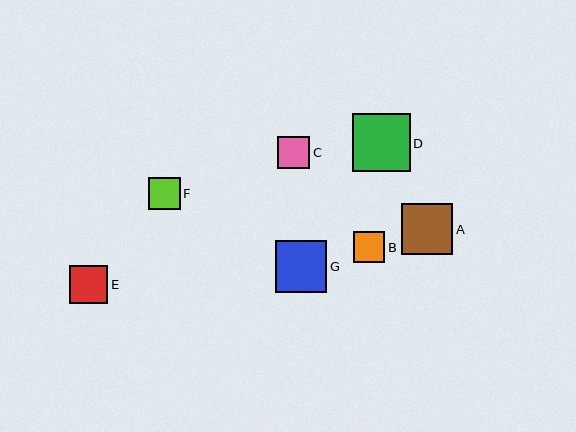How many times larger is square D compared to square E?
Square D is approximately 1.5 times the size of square E.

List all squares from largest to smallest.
From largest to smallest: D, G, A, E, C, F, B.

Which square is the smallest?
Square B is the smallest with a size of approximately 31 pixels.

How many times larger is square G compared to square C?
Square G is approximately 1.6 times the size of square C.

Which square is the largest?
Square D is the largest with a size of approximately 58 pixels.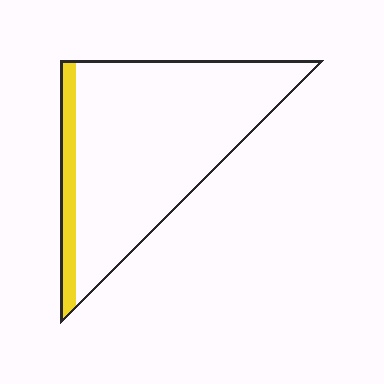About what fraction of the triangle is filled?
About one eighth (1/8).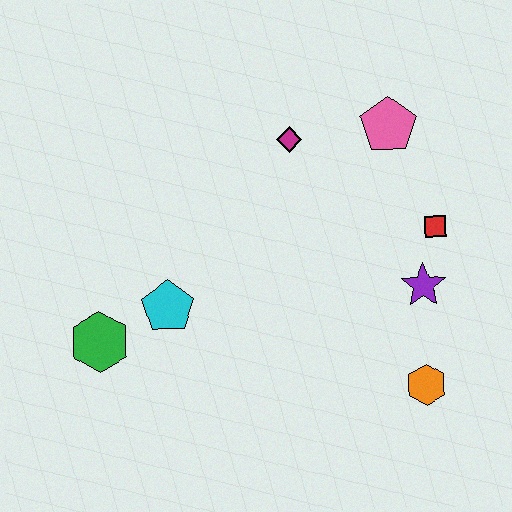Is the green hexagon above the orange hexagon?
Yes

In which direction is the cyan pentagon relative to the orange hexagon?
The cyan pentagon is to the left of the orange hexagon.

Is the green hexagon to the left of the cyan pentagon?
Yes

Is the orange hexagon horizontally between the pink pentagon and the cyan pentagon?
No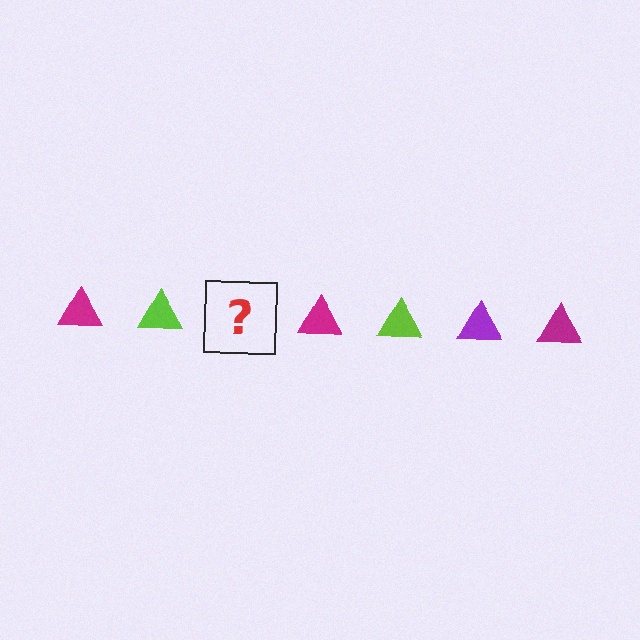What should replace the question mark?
The question mark should be replaced with a purple triangle.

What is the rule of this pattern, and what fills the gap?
The rule is that the pattern cycles through magenta, lime, purple triangles. The gap should be filled with a purple triangle.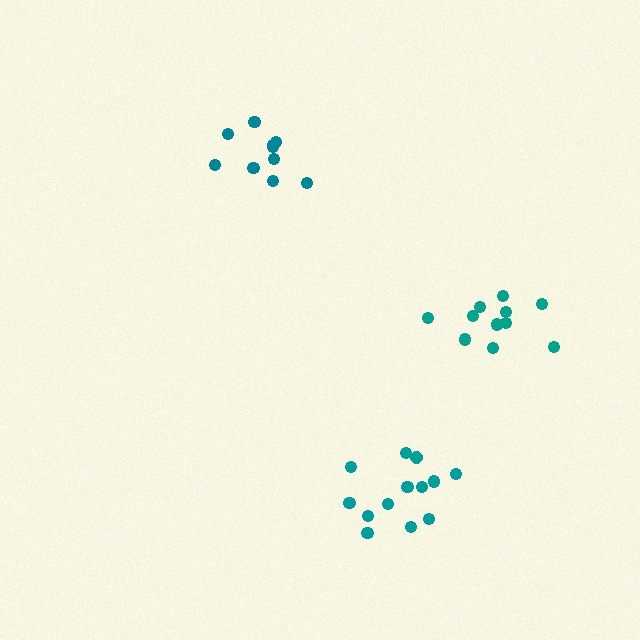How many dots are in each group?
Group 1: 11 dots, Group 2: 10 dots, Group 3: 13 dots (34 total).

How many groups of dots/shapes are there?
There are 3 groups.